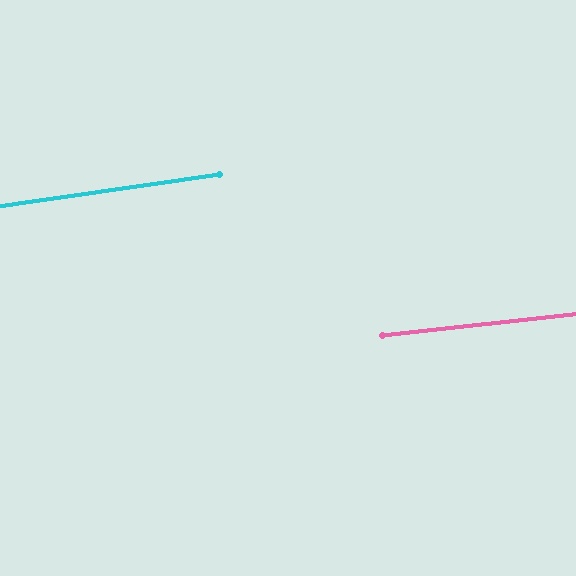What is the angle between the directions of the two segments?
Approximately 2 degrees.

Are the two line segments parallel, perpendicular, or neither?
Parallel — their directions differ by only 1.9°.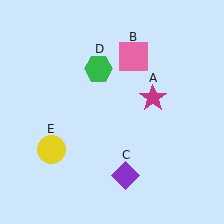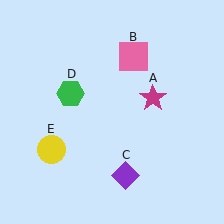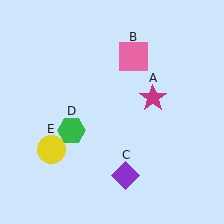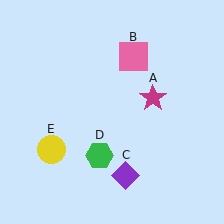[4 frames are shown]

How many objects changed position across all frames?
1 object changed position: green hexagon (object D).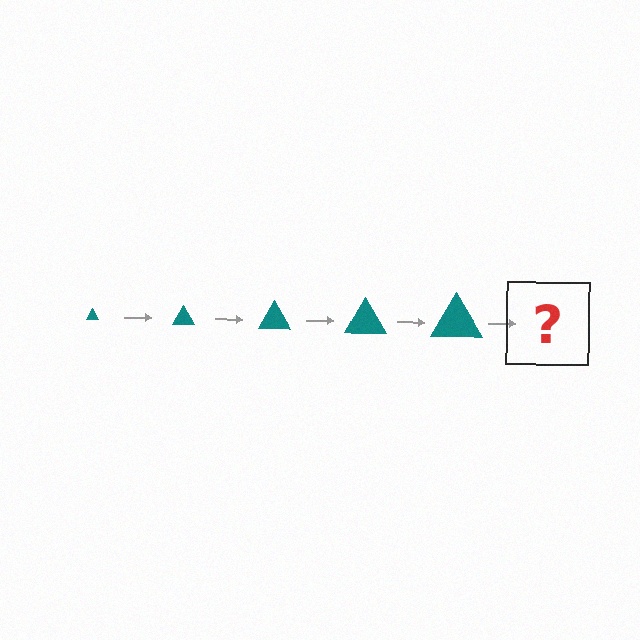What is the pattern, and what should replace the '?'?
The pattern is that the triangle gets progressively larger each step. The '?' should be a teal triangle, larger than the previous one.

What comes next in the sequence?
The next element should be a teal triangle, larger than the previous one.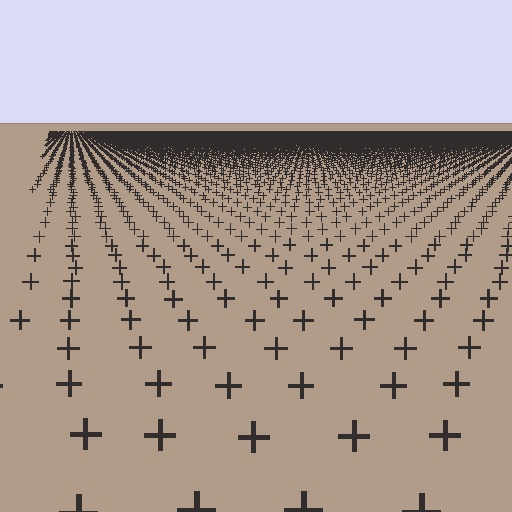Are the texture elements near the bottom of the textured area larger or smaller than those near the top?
Larger. Near the bottom, elements are closer to the viewer and appear at a bigger on-screen size.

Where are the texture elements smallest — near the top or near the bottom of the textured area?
Near the top.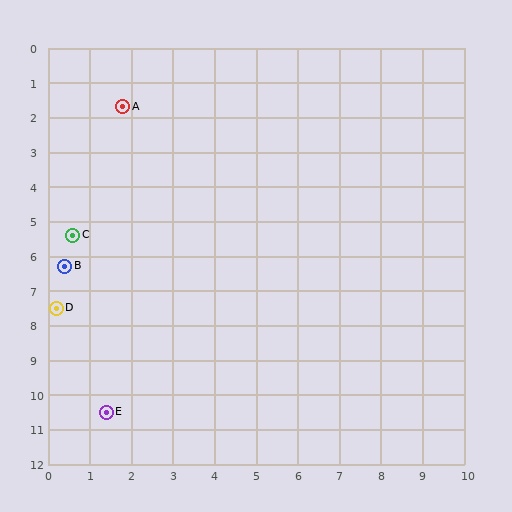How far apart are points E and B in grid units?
Points E and B are about 4.3 grid units apart.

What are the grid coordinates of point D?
Point D is at approximately (0.2, 7.5).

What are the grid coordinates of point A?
Point A is at approximately (1.8, 1.7).